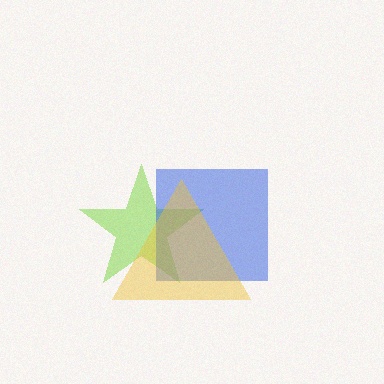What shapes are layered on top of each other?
The layered shapes are: a lime star, a blue square, a yellow triangle.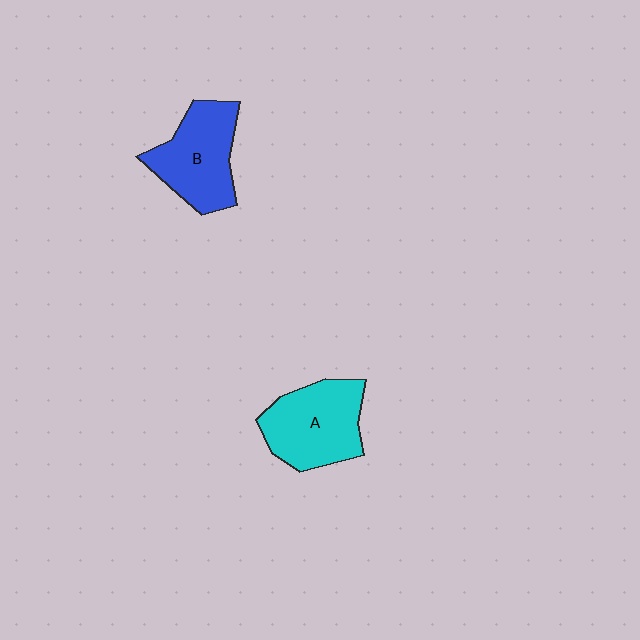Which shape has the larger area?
Shape A (cyan).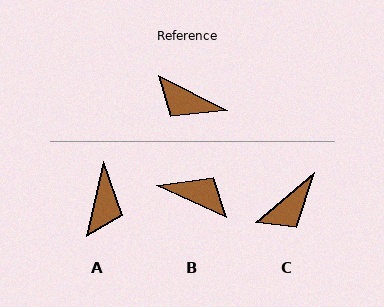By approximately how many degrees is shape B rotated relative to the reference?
Approximately 178 degrees clockwise.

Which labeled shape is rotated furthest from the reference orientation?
B, about 178 degrees away.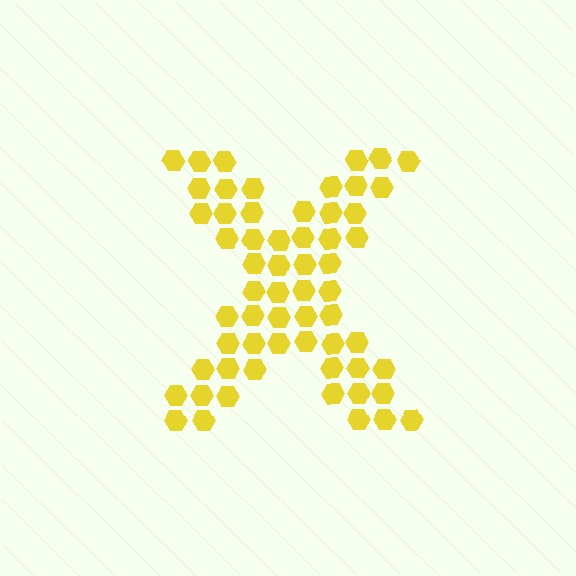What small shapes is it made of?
It is made of small hexagons.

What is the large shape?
The large shape is the letter X.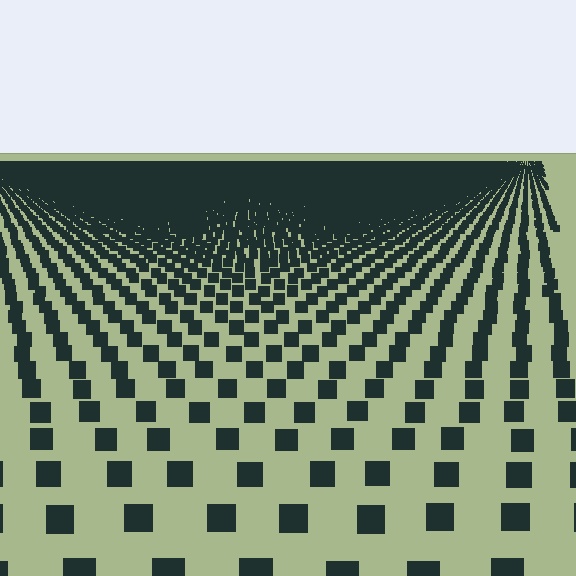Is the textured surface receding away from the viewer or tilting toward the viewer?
The surface is receding away from the viewer. Texture elements get smaller and denser toward the top.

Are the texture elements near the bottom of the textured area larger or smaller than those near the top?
Larger. Near the bottom, elements are closer to the viewer and appear at a bigger on-screen size.